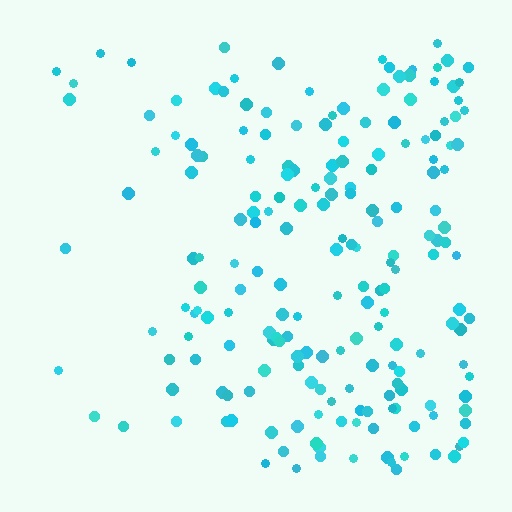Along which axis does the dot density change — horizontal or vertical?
Horizontal.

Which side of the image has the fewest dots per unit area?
The left.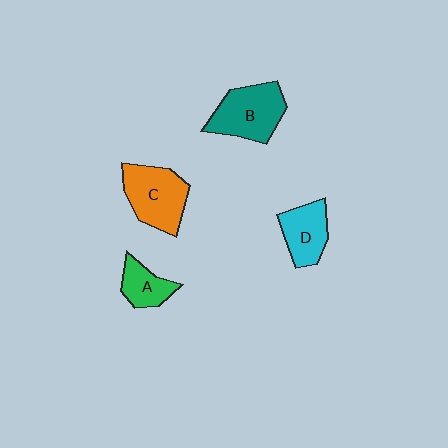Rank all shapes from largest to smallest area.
From largest to smallest: C (orange), B (teal), D (cyan), A (green).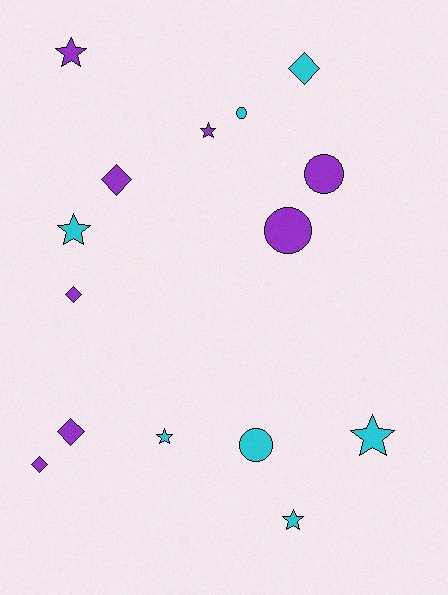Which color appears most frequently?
Purple, with 8 objects.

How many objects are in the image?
There are 15 objects.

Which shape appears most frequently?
Star, with 6 objects.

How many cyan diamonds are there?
There is 1 cyan diamond.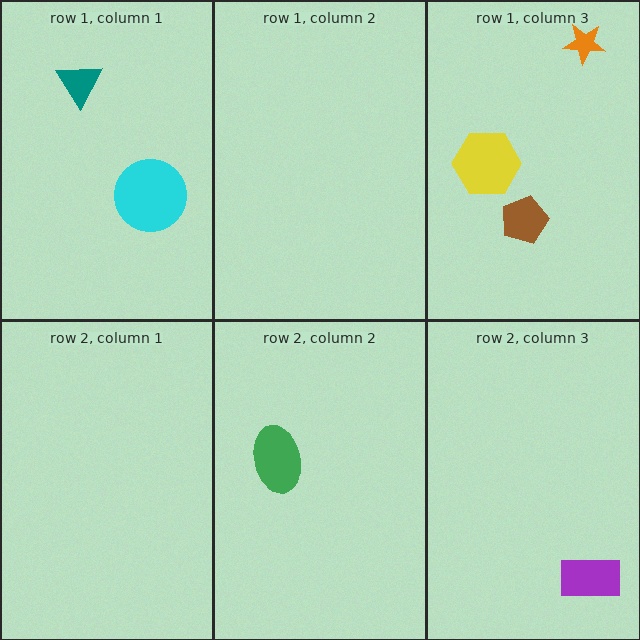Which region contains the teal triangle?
The row 1, column 1 region.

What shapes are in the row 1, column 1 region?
The cyan circle, the teal triangle.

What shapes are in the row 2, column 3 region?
The purple rectangle.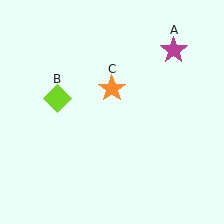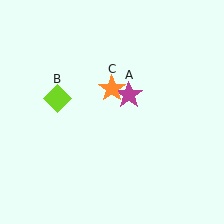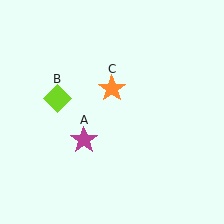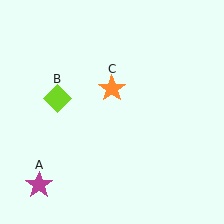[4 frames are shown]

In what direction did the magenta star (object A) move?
The magenta star (object A) moved down and to the left.